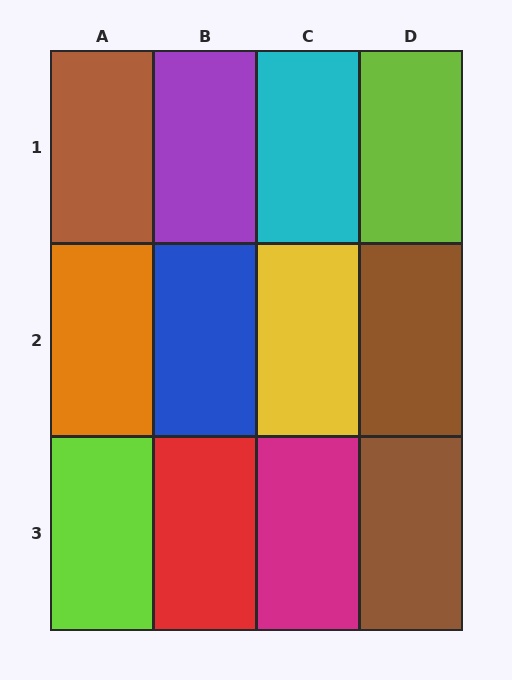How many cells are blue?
1 cell is blue.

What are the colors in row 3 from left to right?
Lime, red, magenta, brown.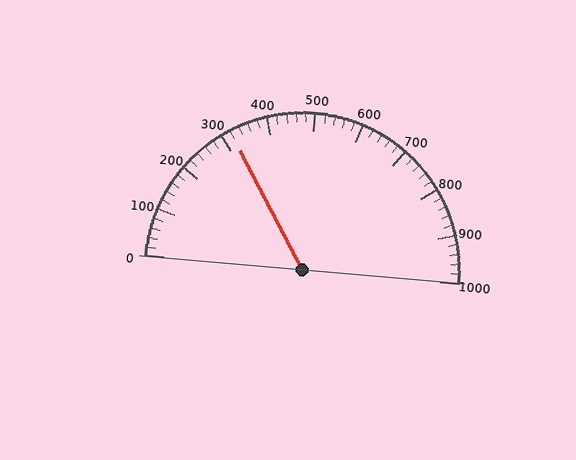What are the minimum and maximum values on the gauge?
The gauge ranges from 0 to 1000.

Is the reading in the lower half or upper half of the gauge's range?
The reading is in the lower half of the range (0 to 1000).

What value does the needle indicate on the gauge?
The needle indicates approximately 320.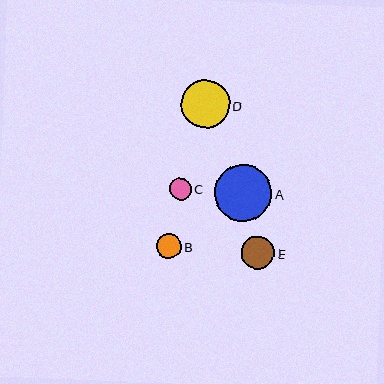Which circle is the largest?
Circle A is the largest with a size of approximately 57 pixels.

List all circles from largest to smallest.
From largest to smallest: A, D, E, B, C.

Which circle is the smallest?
Circle C is the smallest with a size of approximately 22 pixels.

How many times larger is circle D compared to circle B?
Circle D is approximately 1.9 times the size of circle B.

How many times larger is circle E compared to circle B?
Circle E is approximately 1.3 times the size of circle B.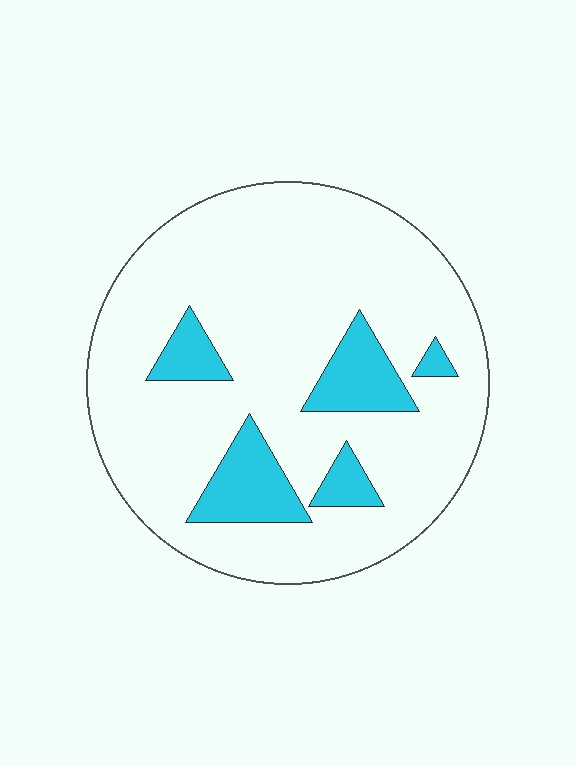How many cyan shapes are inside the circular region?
5.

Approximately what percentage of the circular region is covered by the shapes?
Approximately 15%.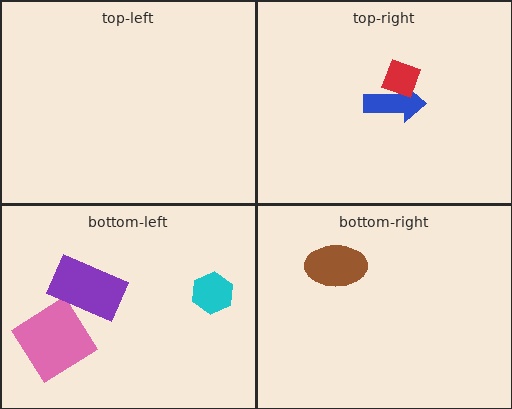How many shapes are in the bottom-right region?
1.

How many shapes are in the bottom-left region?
3.